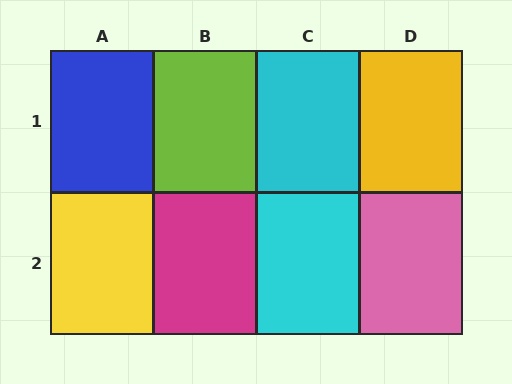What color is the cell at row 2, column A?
Yellow.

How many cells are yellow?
2 cells are yellow.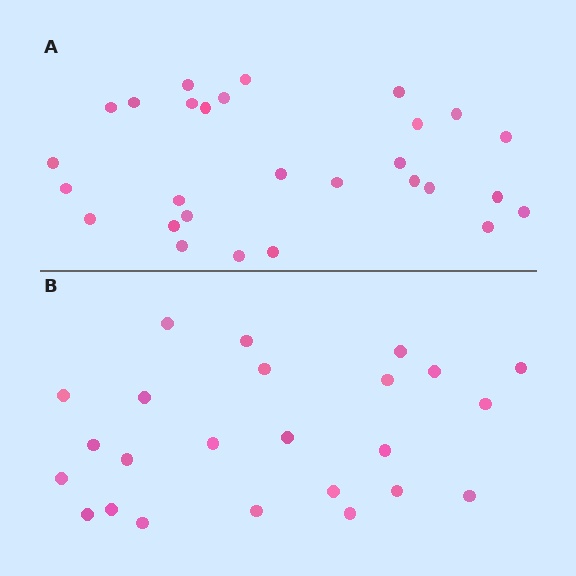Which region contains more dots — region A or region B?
Region A (the top region) has more dots.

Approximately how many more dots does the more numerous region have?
Region A has about 4 more dots than region B.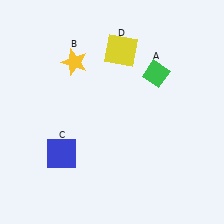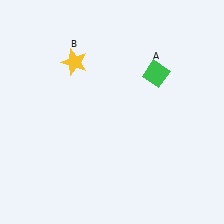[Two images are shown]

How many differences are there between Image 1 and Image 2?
There are 2 differences between the two images.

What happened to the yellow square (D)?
The yellow square (D) was removed in Image 2. It was in the top-right area of Image 1.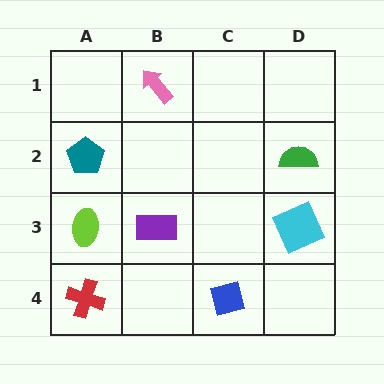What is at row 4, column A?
A red cross.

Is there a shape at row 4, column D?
No, that cell is empty.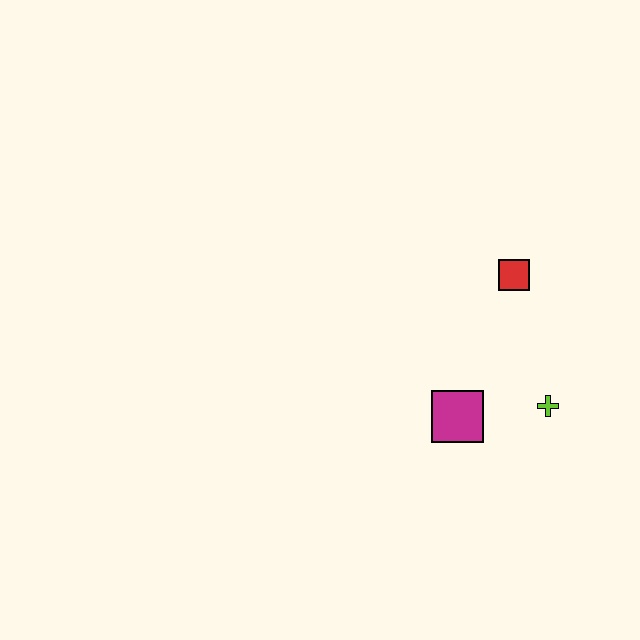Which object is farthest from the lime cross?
The red square is farthest from the lime cross.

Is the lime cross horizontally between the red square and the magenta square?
No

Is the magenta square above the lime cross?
No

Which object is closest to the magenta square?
The lime cross is closest to the magenta square.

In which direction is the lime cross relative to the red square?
The lime cross is below the red square.